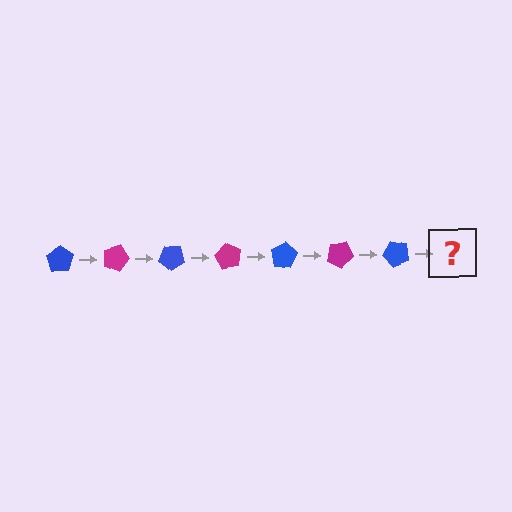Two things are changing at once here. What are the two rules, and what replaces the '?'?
The two rules are that it rotates 20 degrees each step and the color cycles through blue and magenta. The '?' should be a magenta pentagon, rotated 140 degrees from the start.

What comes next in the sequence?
The next element should be a magenta pentagon, rotated 140 degrees from the start.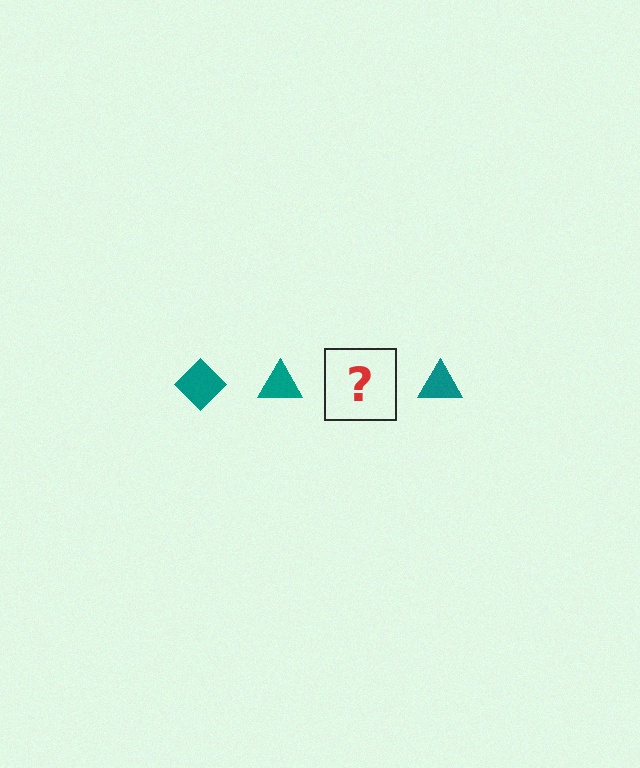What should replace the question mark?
The question mark should be replaced with a teal diamond.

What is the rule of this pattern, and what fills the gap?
The rule is that the pattern cycles through diamond, triangle shapes in teal. The gap should be filled with a teal diamond.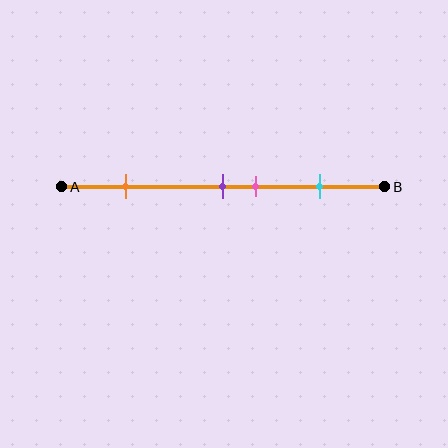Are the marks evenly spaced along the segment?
No, the marks are not evenly spaced.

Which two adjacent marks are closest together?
The purple and pink marks are the closest adjacent pair.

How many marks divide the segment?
There are 4 marks dividing the segment.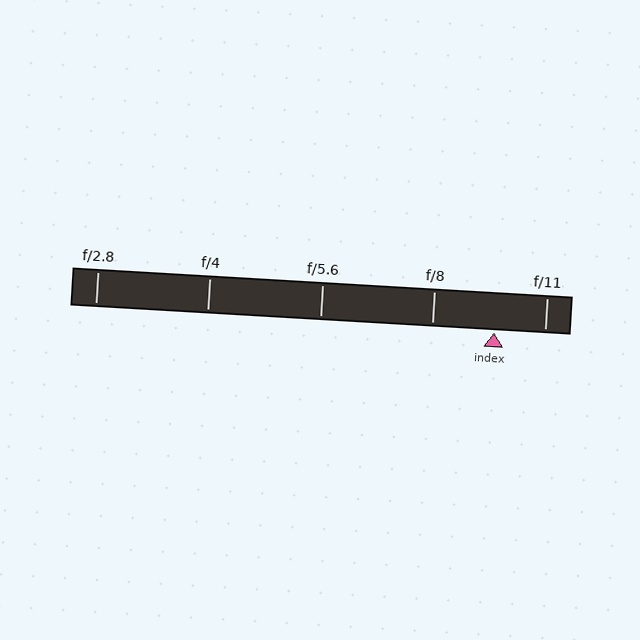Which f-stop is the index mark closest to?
The index mark is closest to f/11.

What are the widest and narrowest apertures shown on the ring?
The widest aperture shown is f/2.8 and the narrowest is f/11.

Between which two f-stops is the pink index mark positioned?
The index mark is between f/8 and f/11.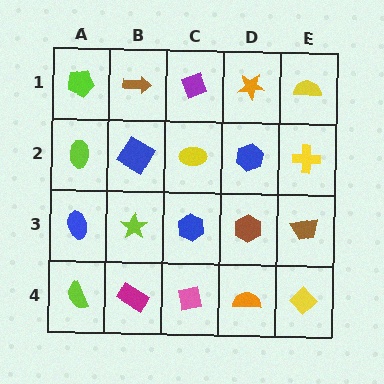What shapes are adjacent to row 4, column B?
A lime star (row 3, column B), a lime semicircle (row 4, column A), a pink square (row 4, column C).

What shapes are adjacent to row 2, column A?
A lime pentagon (row 1, column A), a blue ellipse (row 3, column A), a blue diamond (row 2, column B).